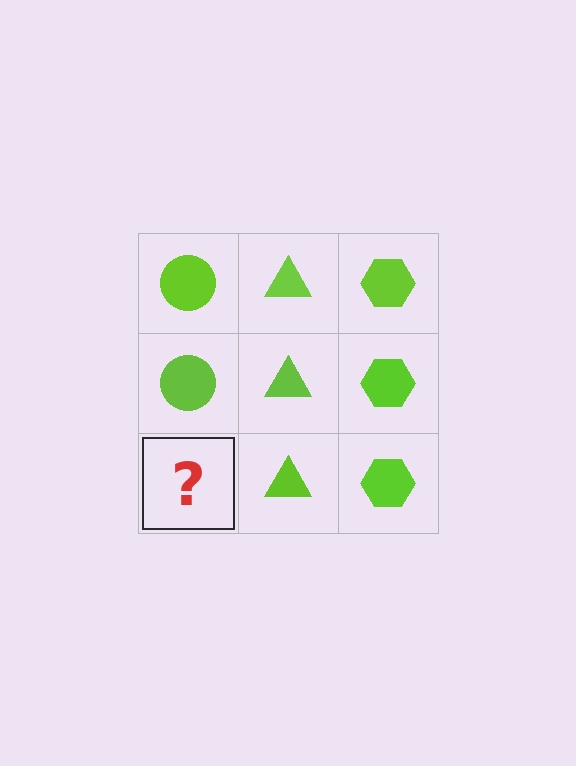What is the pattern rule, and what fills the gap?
The rule is that each column has a consistent shape. The gap should be filled with a lime circle.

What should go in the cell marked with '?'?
The missing cell should contain a lime circle.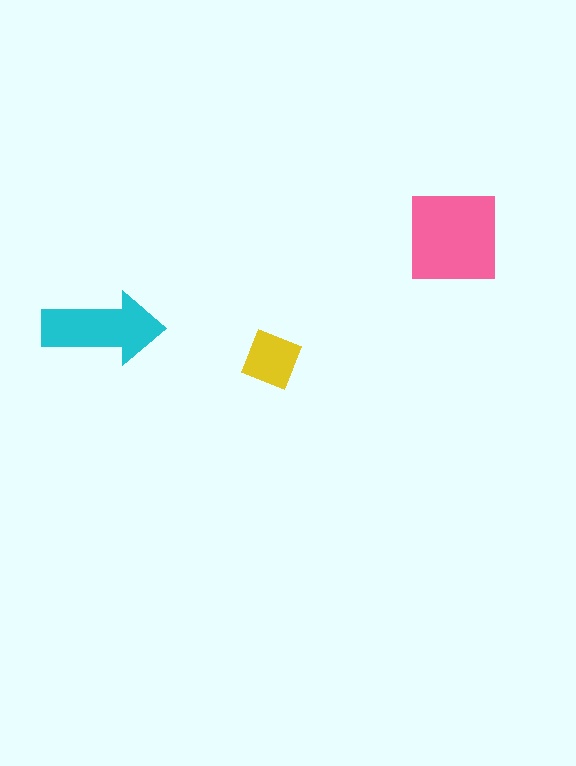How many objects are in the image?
There are 3 objects in the image.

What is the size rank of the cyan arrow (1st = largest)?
2nd.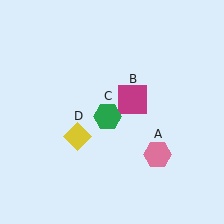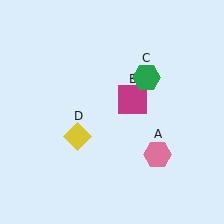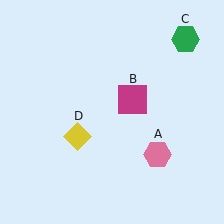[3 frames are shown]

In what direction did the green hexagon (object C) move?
The green hexagon (object C) moved up and to the right.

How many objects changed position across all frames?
1 object changed position: green hexagon (object C).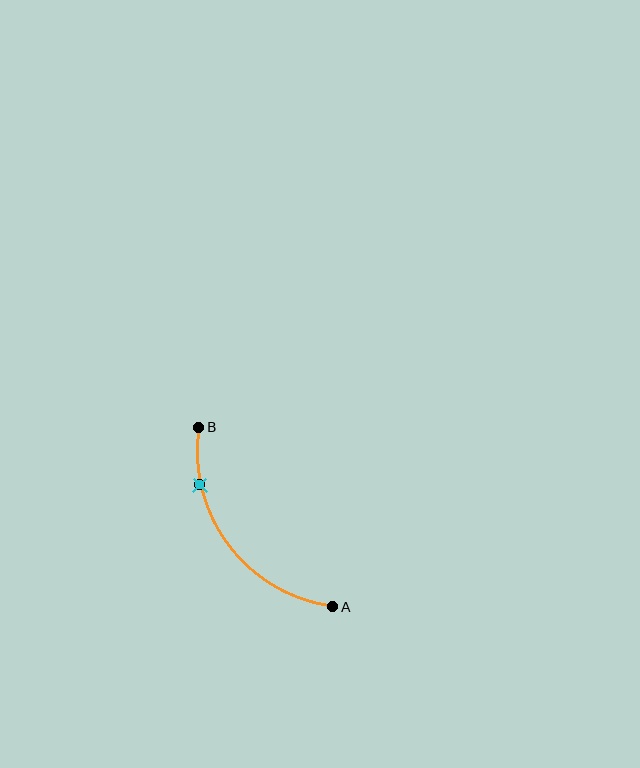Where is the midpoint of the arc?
The arc midpoint is the point on the curve farthest from the straight line joining A and B. It sits below and to the left of that line.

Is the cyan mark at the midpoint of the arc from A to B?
No. The cyan mark lies on the arc but is closer to endpoint B. The arc midpoint would be at the point on the curve equidistant along the arc from both A and B.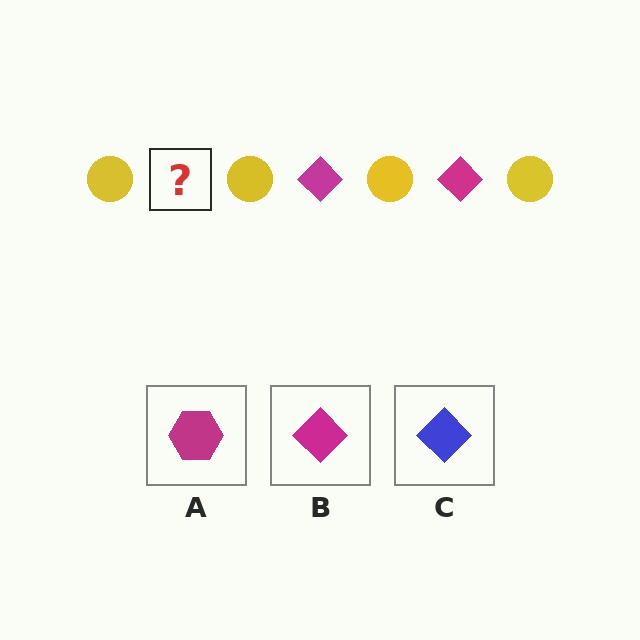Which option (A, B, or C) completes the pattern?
B.